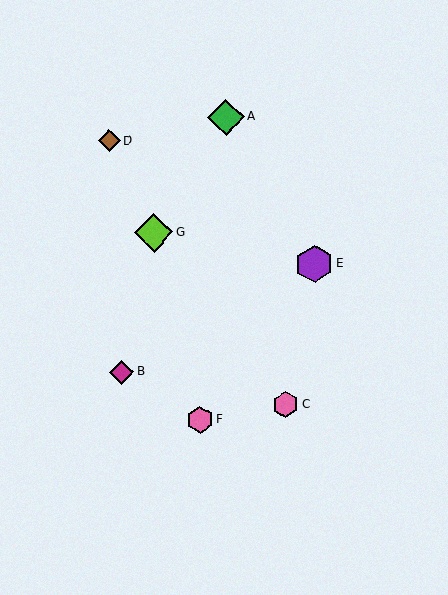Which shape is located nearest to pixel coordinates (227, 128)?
The green diamond (labeled A) at (226, 117) is nearest to that location.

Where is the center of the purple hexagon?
The center of the purple hexagon is at (314, 264).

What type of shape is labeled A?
Shape A is a green diamond.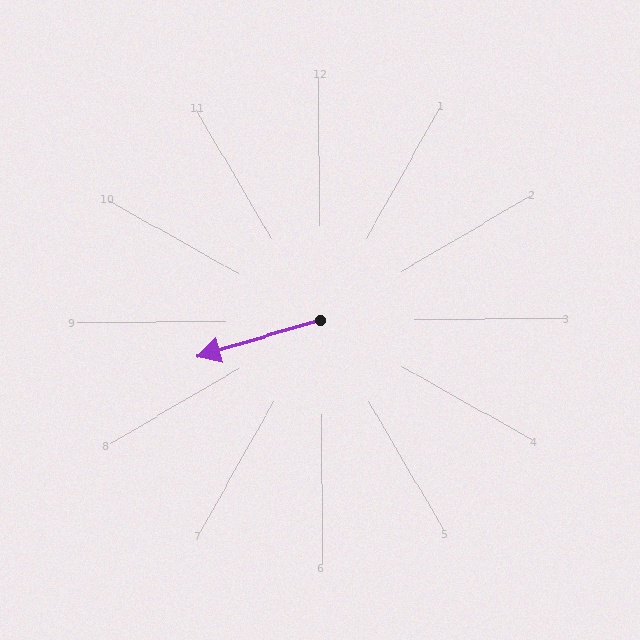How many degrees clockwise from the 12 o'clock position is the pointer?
Approximately 254 degrees.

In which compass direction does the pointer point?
West.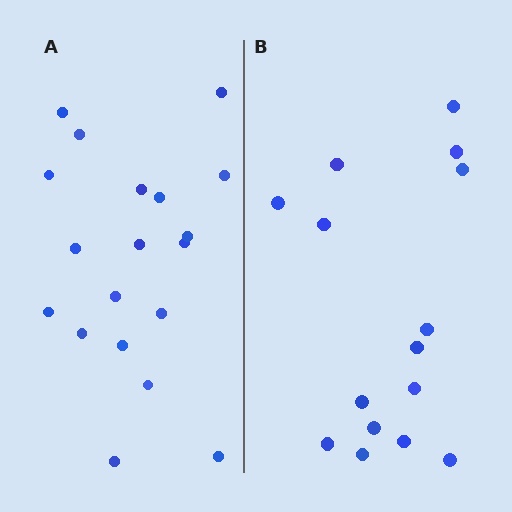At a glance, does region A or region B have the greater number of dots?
Region A (the left region) has more dots.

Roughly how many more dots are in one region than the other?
Region A has about 4 more dots than region B.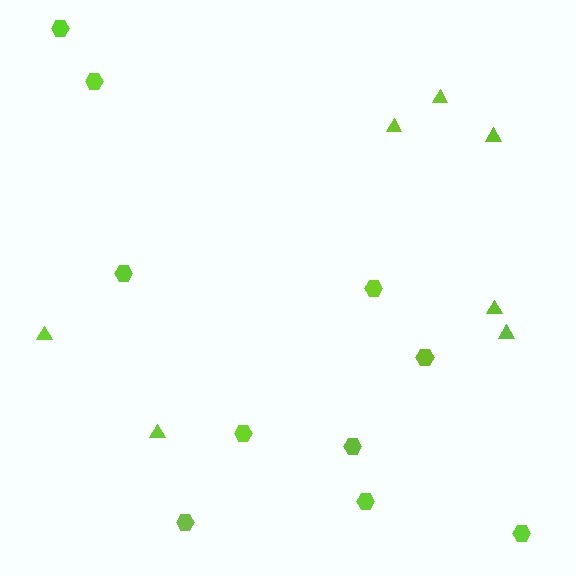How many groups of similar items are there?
There are 2 groups: one group of hexagons (10) and one group of triangles (7).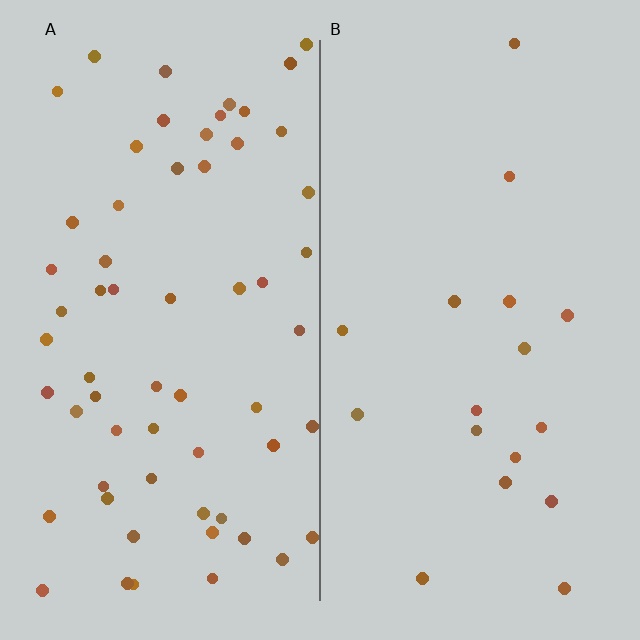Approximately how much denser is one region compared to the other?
Approximately 3.5× — region A over region B.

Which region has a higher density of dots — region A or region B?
A (the left).